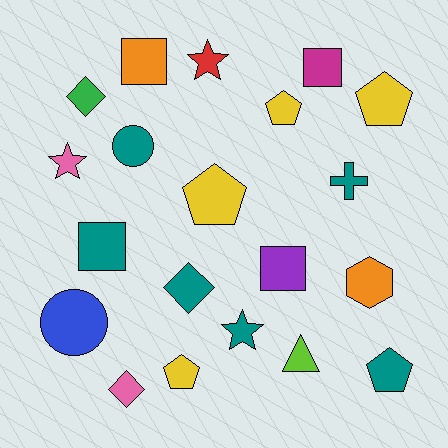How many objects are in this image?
There are 20 objects.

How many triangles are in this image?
There is 1 triangle.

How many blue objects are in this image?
There is 1 blue object.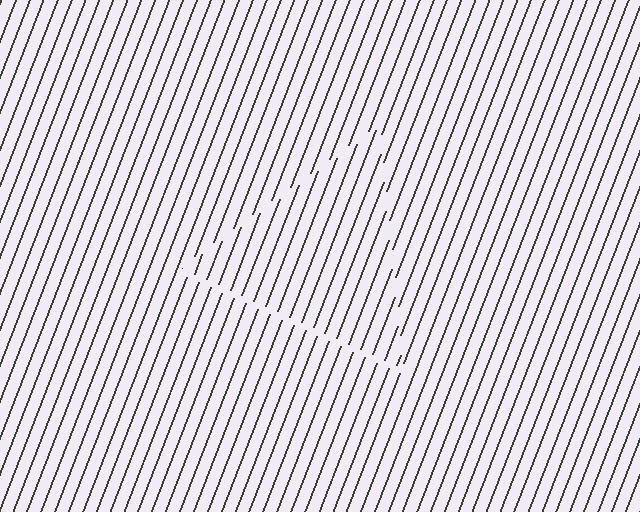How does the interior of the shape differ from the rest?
The interior of the shape contains the same grating, shifted by half a period — the contour is defined by the phase discontinuity where line-ends from the inner and outer gratings abut.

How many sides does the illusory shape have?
3 sides — the line-ends trace a triangle.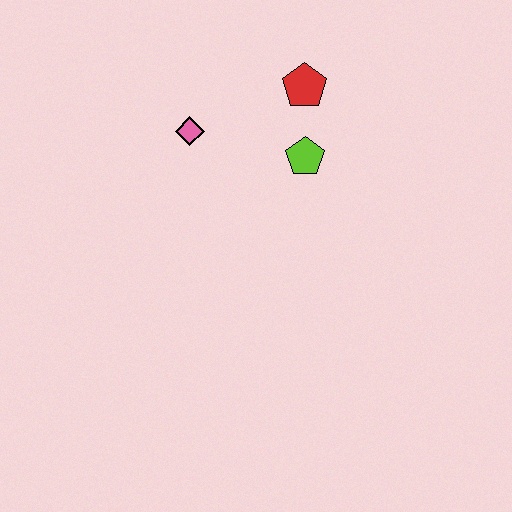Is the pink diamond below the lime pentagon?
No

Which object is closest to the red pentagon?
The lime pentagon is closest to the red pentagon.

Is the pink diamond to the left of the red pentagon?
Yes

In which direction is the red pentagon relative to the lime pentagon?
The red pentagon is above the lime pentagon.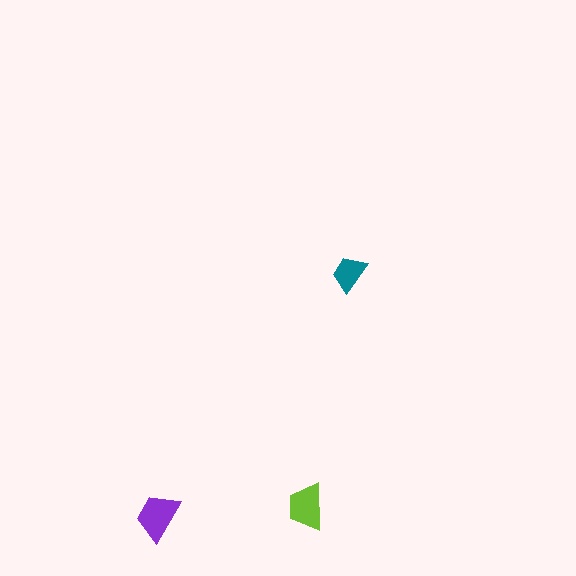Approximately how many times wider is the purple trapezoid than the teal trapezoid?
About 1.5 times wider.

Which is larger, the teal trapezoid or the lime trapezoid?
The lime one.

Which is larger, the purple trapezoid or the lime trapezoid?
The purple one.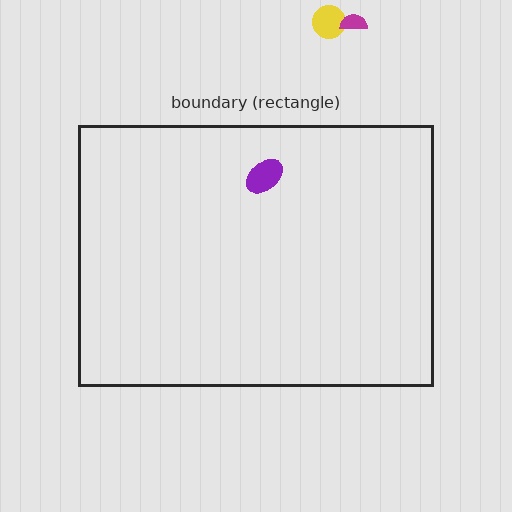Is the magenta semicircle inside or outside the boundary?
Outside.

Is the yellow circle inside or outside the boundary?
Outside.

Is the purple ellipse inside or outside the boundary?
Inside.